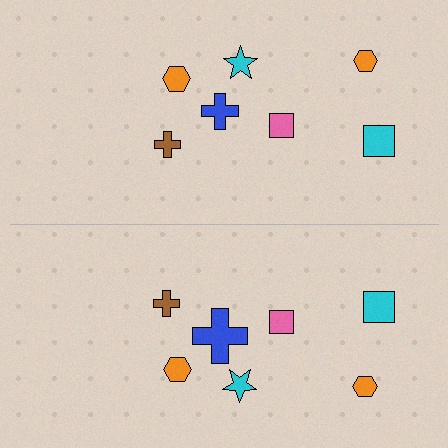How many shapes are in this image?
There are 14 shapes in this image.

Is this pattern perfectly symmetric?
No, the pattern is not perfectly symmetric. The blue cross on the bottom side has a different size than its mirror counterpart.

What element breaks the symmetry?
The blue cross on the bottom side has a different size than its mirror counterpart.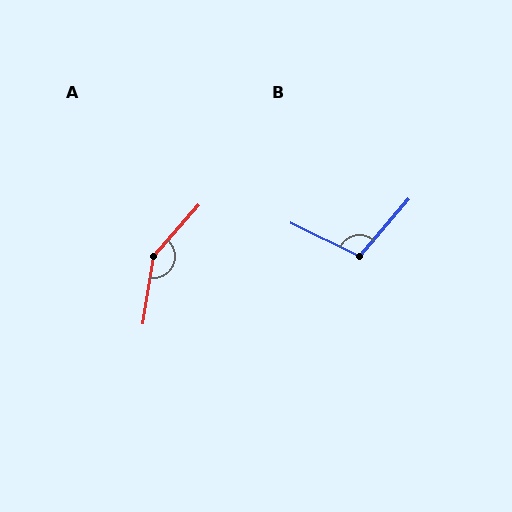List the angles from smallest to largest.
B (105°), A (148°).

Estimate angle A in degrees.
Approximately 148 degrees.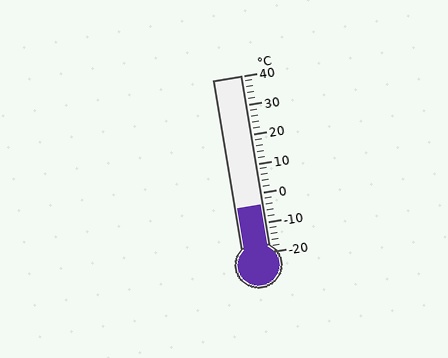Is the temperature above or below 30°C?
The temperature is below 30°C.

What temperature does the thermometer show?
The thermometer shows approximately -4°C.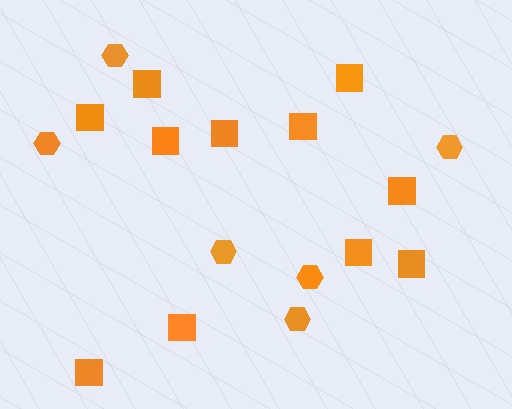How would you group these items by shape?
There are 2 groups: one group of squares (11) and one group of hexagons (6).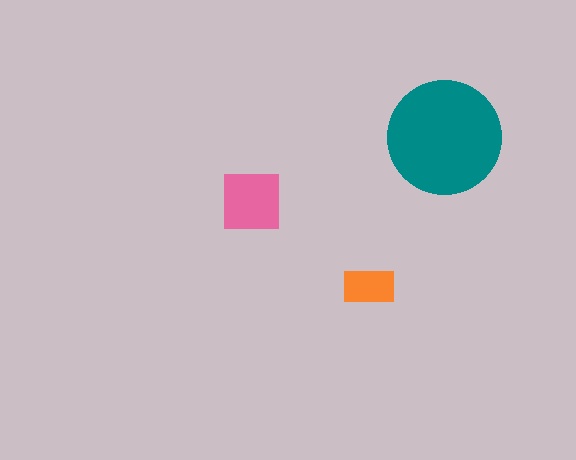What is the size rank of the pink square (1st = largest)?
2nd.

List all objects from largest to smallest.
The teal circle, the pink square, the orange rectangle.